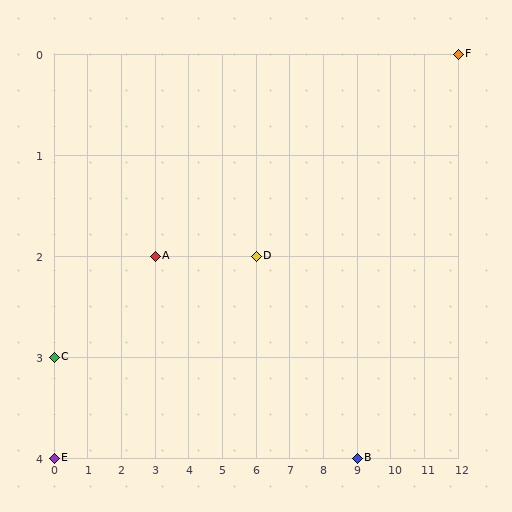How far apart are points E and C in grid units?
Points E and C are 1 row apart.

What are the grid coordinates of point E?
Point E is at grid coordinates (0, 4).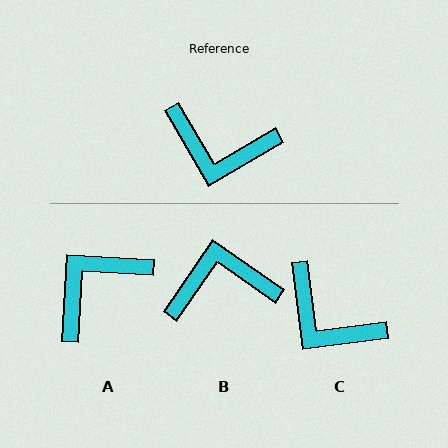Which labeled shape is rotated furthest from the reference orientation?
B, about 155 degrees away.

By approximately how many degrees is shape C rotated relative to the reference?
Approximately 23 degrees clockwise.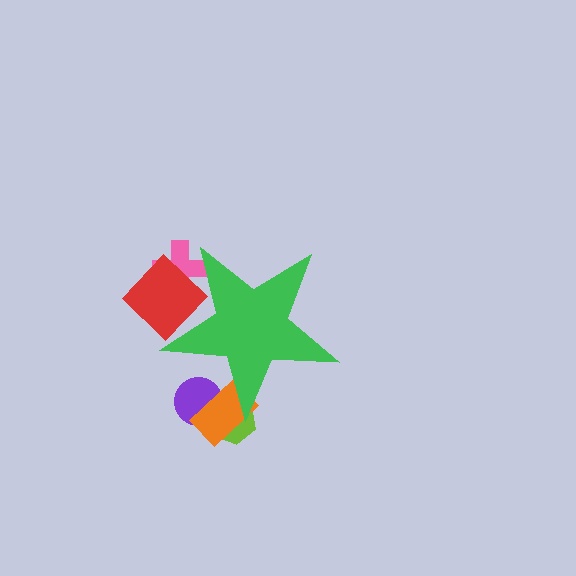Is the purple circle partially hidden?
Yes, the purple circle is partially hidden behind the green star.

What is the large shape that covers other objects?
A green star.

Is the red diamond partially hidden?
Yes, the red diamond is partially hidden behind the green star.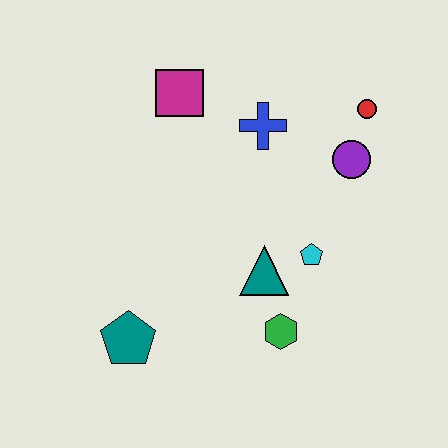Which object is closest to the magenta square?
The blue cross is closest to the magenta square.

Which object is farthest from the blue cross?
The teal pentagon is farthest from the blue cross.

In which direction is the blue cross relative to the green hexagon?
The blue cross is above the green hexagon.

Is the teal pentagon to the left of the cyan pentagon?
Yes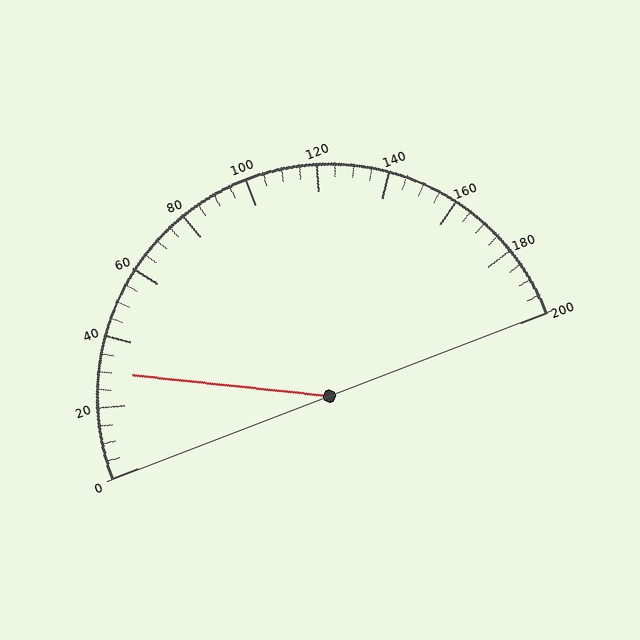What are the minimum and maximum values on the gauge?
The gauge ranges from 0 to 200.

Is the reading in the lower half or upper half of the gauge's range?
The reading is in the lower half of the range (0 to 200).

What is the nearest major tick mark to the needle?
The nearest major tick mark is 40.